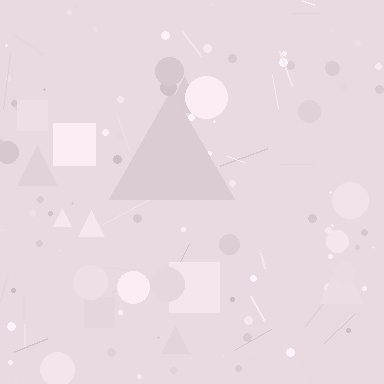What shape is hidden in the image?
A triangle is hidden in the image.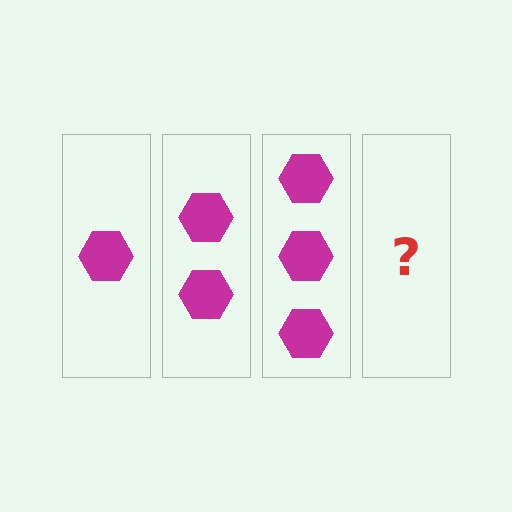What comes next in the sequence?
The next element should be 4 hexagons.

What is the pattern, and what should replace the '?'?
The pattern is that each step adds one more hexagon. The '?' should be 4 hexagons.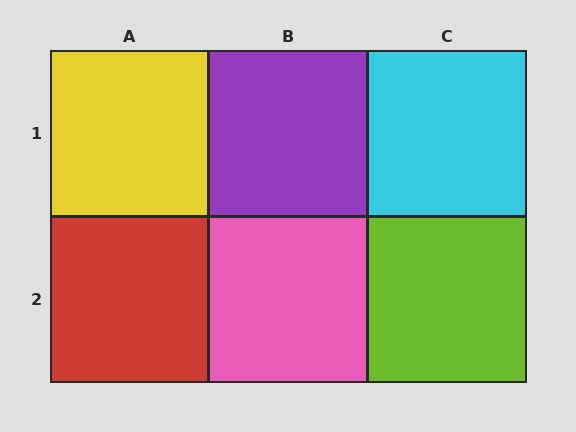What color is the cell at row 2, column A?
Red.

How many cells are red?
1 cell is red.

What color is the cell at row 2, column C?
Lime.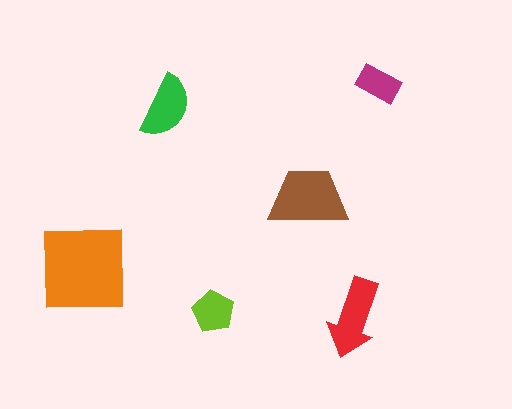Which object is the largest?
The orange square.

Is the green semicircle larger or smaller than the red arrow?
Smaller.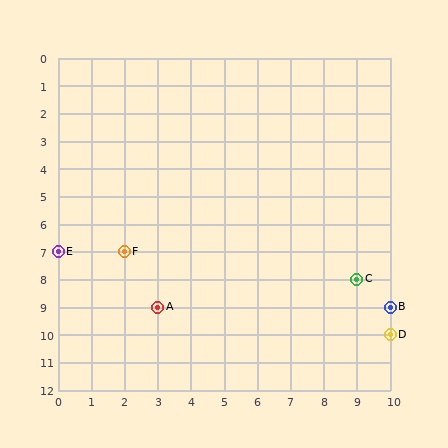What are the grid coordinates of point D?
Point D is at grid coordinates (10, 10).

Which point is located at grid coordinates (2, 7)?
Point F is at (2, 7).